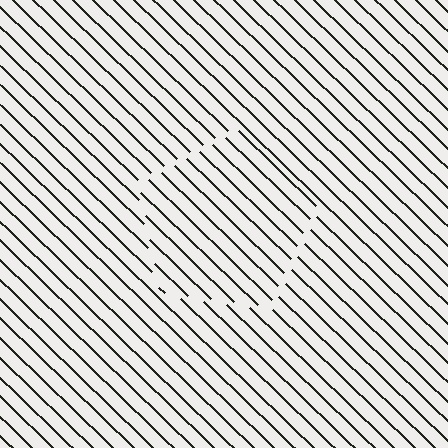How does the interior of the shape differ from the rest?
The interior of the shape contains the same grating, shifted by half a period — the contour is defined by the phase discontinuity where line-ends from the inner and outer gratings abut.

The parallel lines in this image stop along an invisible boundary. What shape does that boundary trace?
An illusory pentagon. The interior of the shape contains the same grating, shifted by half a period — the contour is defined by the phase discontinuity where line-ends from the inner and outer gratings abut.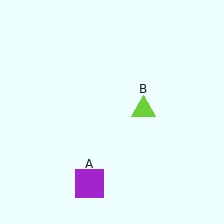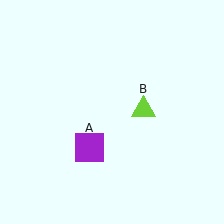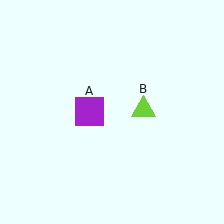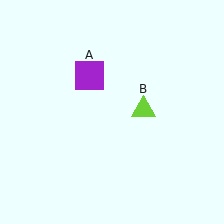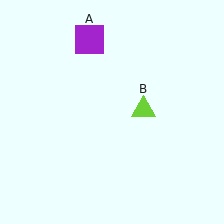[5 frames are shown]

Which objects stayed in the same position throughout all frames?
Lime triangle (object B) remained stationary.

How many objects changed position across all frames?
1 object changed position: purple square (object A).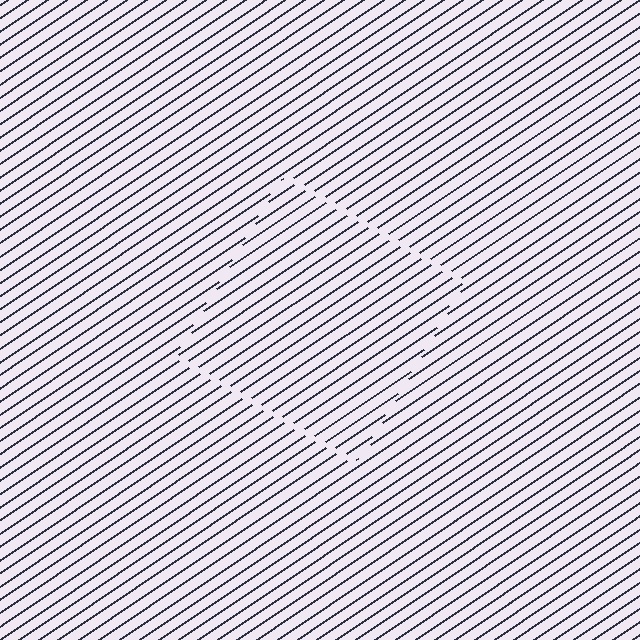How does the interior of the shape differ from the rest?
The interior of the shape contains the same grating, shifted by half a period — the contour is defined by the phase discontinuity where line-ends from the inner and outer gratings abut.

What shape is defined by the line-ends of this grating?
An illusory square. The interior of the shape contains the same grating, shifted by half a period — the contour is defined by the phase discontinuity where line-ends from the inner and outer gratings abut.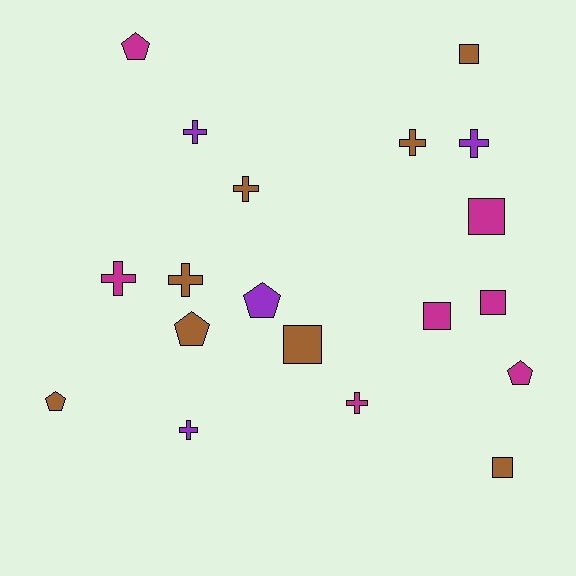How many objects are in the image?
There are 19 objects.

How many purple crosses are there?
There are 3 purple crosses.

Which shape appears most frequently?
Cross, with 8 objects.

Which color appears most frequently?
Brown, with 8 objects.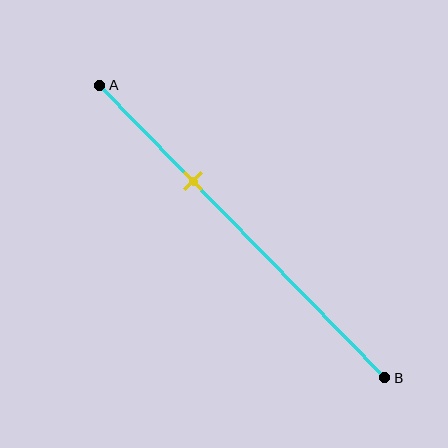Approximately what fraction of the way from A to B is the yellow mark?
The yellow mark is approximately 35% of the way from A to B.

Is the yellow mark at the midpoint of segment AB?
No, the mark is at about 35% from A, not at the 50% midpoint.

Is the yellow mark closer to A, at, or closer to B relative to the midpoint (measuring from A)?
The yellow mark is closer to point A than the midpoint of segment AB.